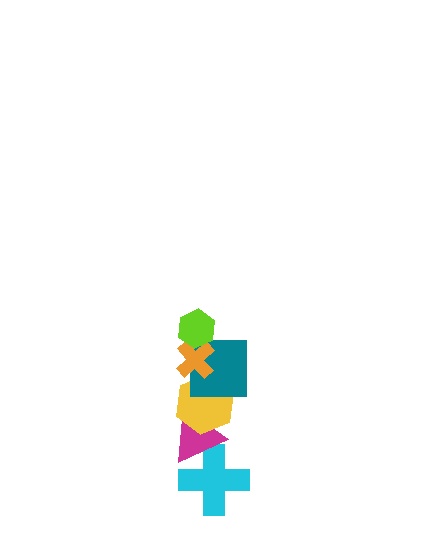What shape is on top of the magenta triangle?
The yellow hexagon is on top of the magenta triangle.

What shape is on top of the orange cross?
The lime hexagon is on top of the orange cross.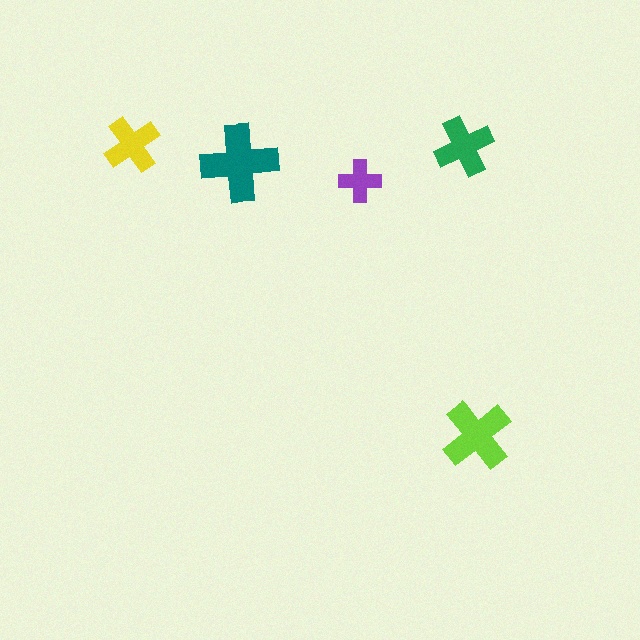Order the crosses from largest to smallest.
the teal one, the lime one, the green one, the yellow one, the purple one.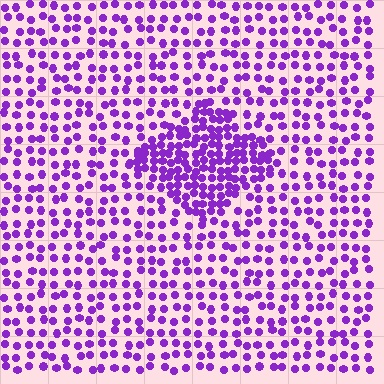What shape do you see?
I see a diamond.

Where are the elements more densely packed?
The elements are more densely packed inside the diamond boundary.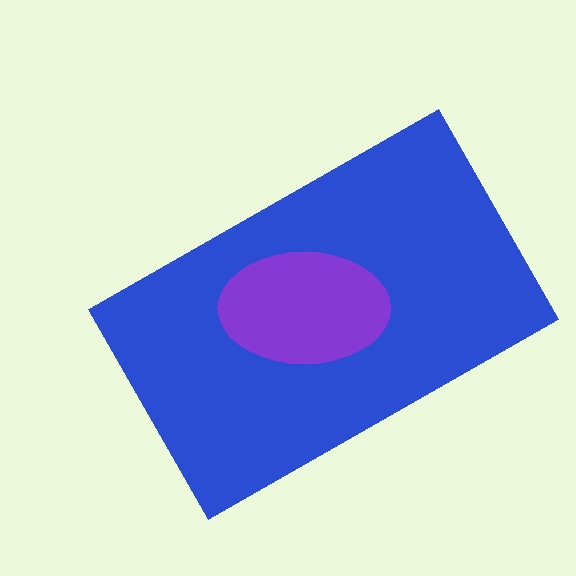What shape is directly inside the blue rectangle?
The purple ellipse.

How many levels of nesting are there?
2.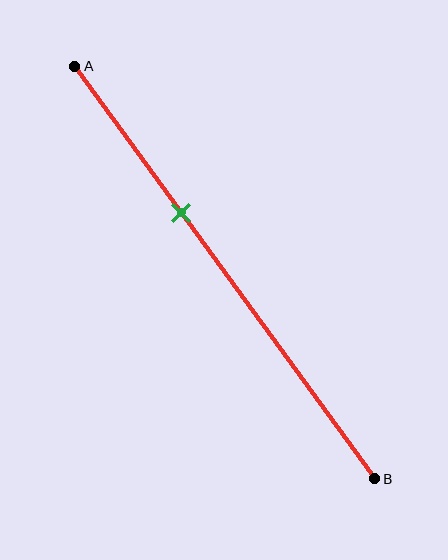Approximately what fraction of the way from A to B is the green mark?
The green mark is approximately 35% of the way from A to B.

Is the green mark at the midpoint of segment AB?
No, the mark is at about 35% from A, not at the 50% midpoint.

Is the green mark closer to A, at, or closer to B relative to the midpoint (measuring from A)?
The green mark is closer to point A than the midpoint of segment AB.